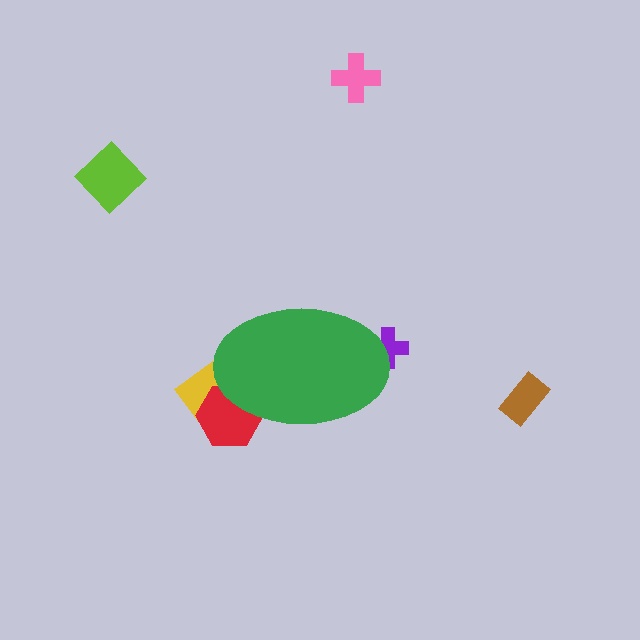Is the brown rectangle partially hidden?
No, the brown rectangle is fully visible.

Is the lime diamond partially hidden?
No, the lime diamond is fully visible.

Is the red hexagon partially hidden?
Yes, the red hexagon is partially hidden behind the green ellipse.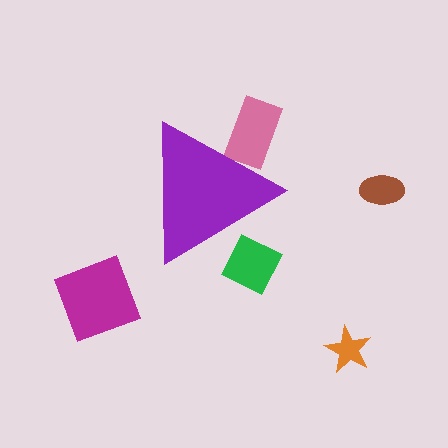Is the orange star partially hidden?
No, the orange star is fully visible.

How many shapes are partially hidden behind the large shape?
2 shapes are partially hidden.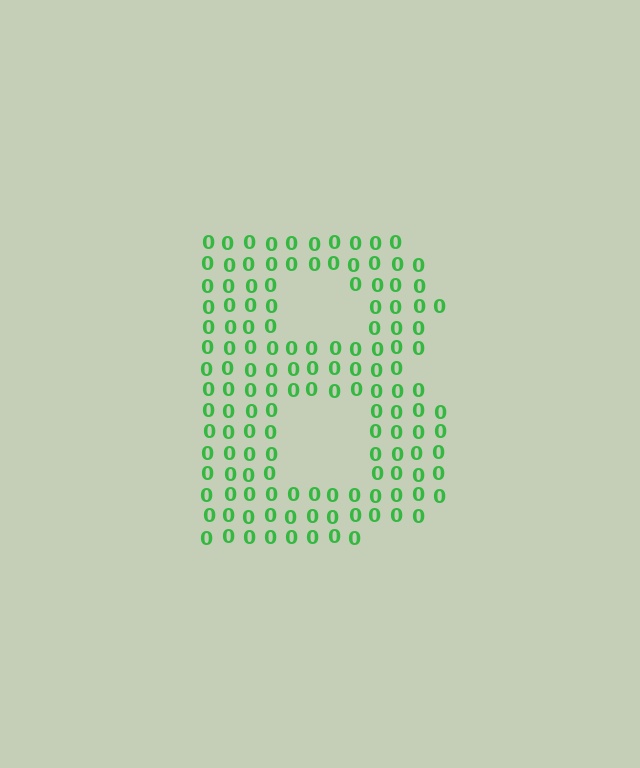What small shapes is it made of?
It is made of small digit 0's.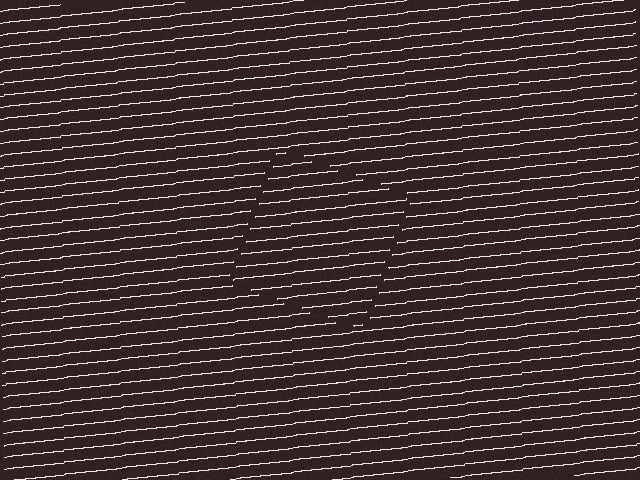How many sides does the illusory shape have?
4 sides — the line-ends trace a square.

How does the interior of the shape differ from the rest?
The interior of the shape contains the same grating, shifted by half a period — the contour is defined by the phase discontinuity where line-ends from the inner and outer gratings abut.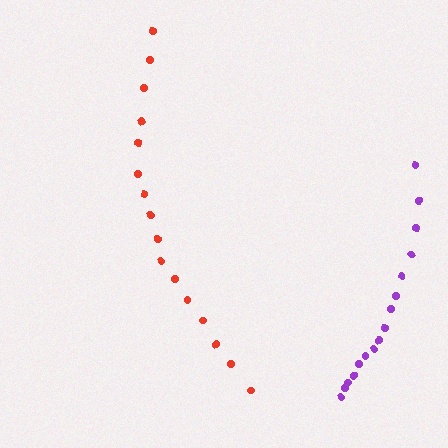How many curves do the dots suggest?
There are 2 distinct paths.